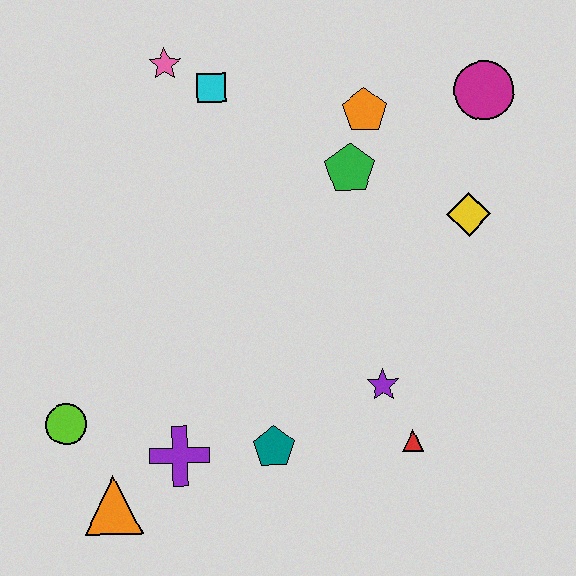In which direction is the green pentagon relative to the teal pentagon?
The green pentagon is above the teal pentagon.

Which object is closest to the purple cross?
The orange triangle is closest to the purple cross.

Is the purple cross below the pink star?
Yes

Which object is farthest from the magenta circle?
The orange triangle is farthest from the magenta circle.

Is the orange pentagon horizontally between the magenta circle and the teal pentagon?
Yes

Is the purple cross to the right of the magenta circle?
No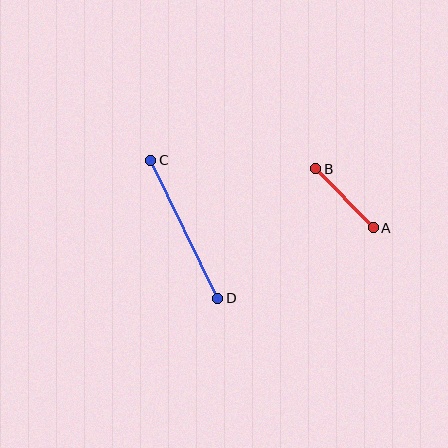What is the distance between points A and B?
The distance is approximately 83 pixels.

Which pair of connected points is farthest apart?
Points C and D are farthest apart.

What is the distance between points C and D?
The distance is approximately 153 pixels.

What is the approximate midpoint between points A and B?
The midpoint is at approximately (344, 198) pixels.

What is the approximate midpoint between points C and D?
The midpoint is at approximately (184, 229) pixels.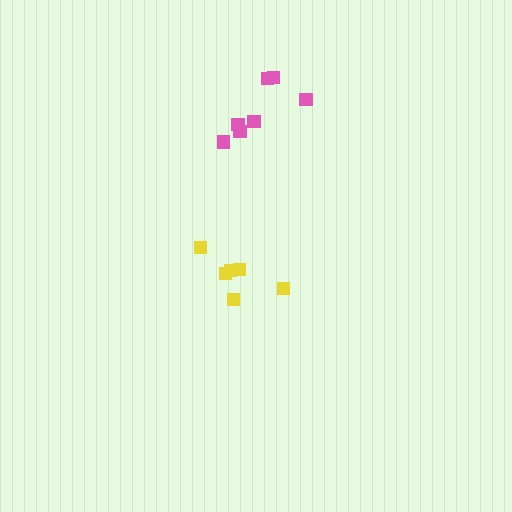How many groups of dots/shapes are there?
There are 2 groups.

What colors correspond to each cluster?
The clusters are colored: pink, yellow.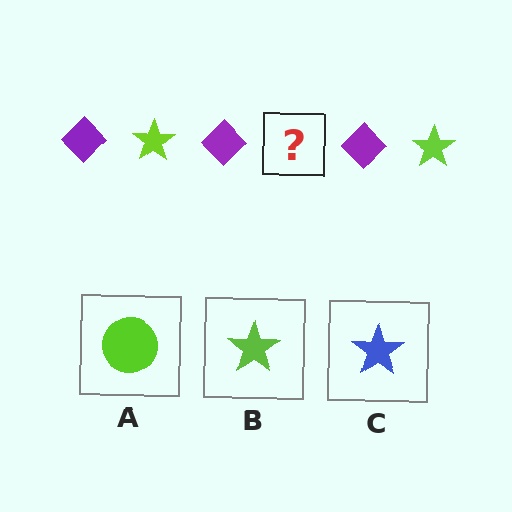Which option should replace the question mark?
Option B.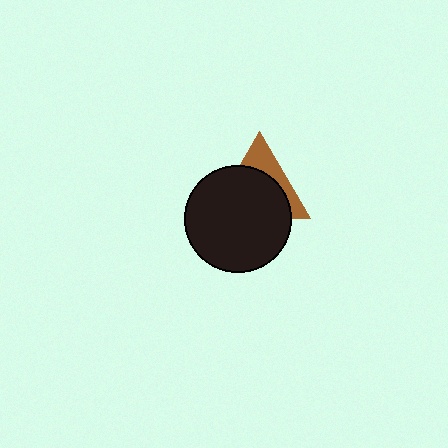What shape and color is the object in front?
The object in front is a black circle.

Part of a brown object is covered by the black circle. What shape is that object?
It is a triangle.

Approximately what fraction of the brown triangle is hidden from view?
Roughly 67% of the brown triangle is hidden behind the black circle.